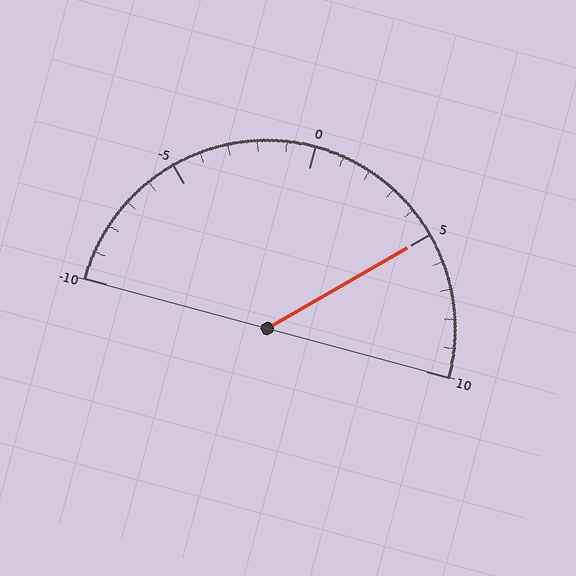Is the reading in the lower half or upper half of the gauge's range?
The reading is in the upper half of the range (-10 to 10).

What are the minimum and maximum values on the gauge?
The gauge ranges from -10 to 10.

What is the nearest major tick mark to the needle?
The nearest major tick mark is 5.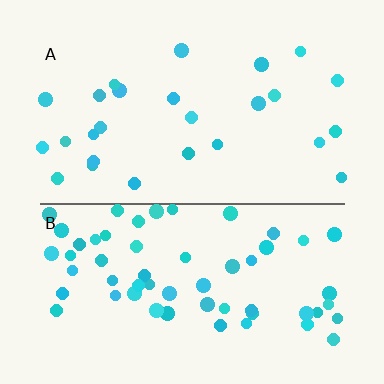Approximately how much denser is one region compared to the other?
Approximately 2.2× — region B over region A.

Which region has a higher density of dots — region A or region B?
B (the bottom).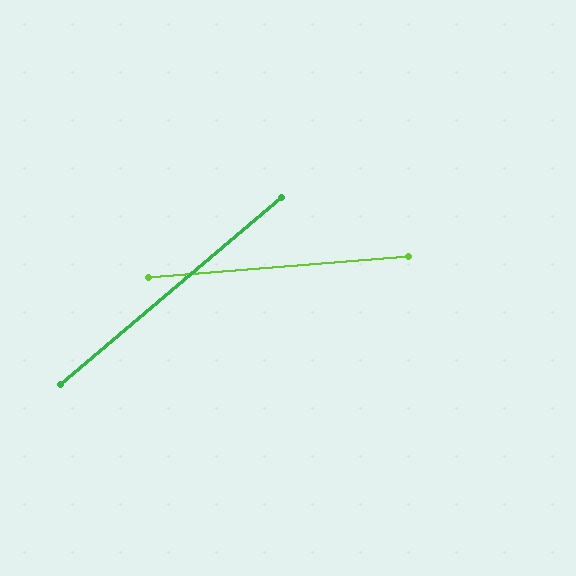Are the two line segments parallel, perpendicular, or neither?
Neither parallel nor perpendicular — they differ by about 36°.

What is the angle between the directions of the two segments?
Approximately 36 degrees.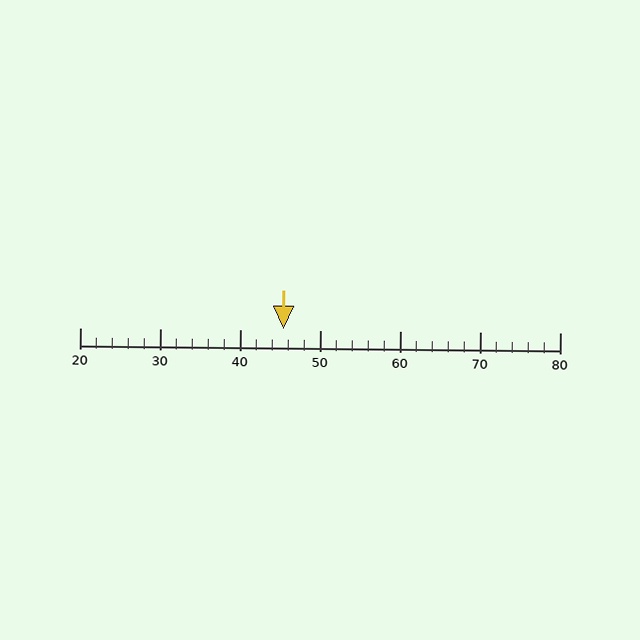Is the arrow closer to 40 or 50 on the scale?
The arrow is closer to 50.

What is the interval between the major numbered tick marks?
The major tick marks are spaced 10 units apart.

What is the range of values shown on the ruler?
The ruler shows values from 20 to 80.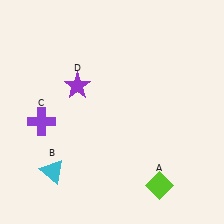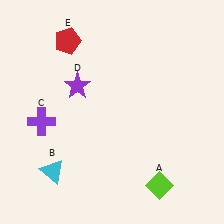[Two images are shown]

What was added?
A red pentagon (E) was added in Image 2.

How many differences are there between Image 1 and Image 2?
There is 1 difference between the two images.